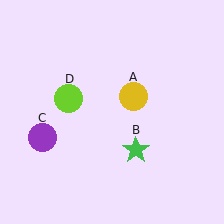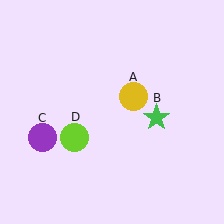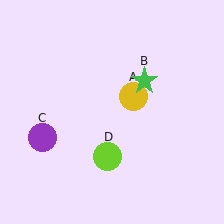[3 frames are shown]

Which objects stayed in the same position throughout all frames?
Yellow circle (object A) and purple circle (object C) remained stationary.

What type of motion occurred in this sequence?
The green star (object B), lime circle (object D) rotated counterclockwise around the center of the scene.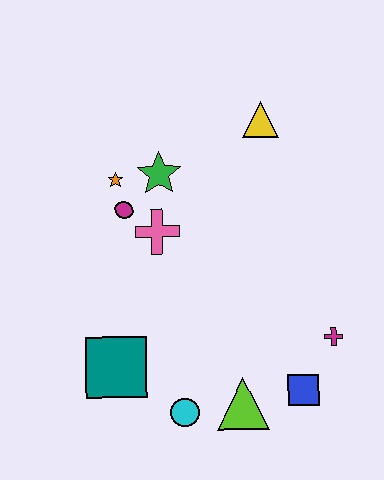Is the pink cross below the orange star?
Yes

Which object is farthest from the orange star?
The blue square is farthest from the orange star.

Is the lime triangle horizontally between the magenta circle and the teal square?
No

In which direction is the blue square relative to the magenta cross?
The blue square is below the magenta cross.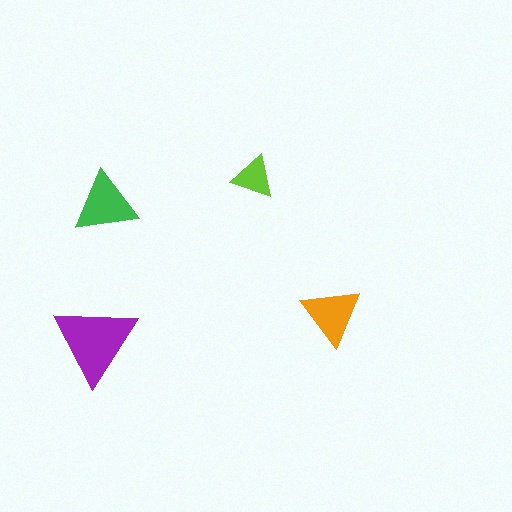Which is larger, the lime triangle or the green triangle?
The green one.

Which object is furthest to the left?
The purple triangle is leftmost.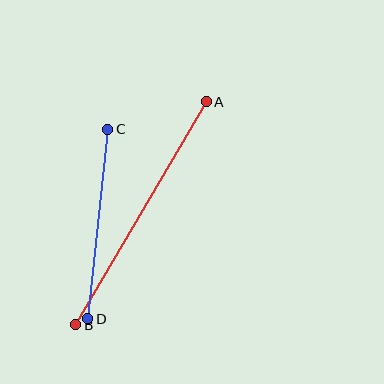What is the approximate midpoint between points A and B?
The midpoint is at approximately (141, 213) pixels.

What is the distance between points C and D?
The distance is approximately 191 pixels.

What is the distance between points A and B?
The distance is approximately 258 pixels.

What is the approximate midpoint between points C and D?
The midpoint is at approximately (98, 224) pixels.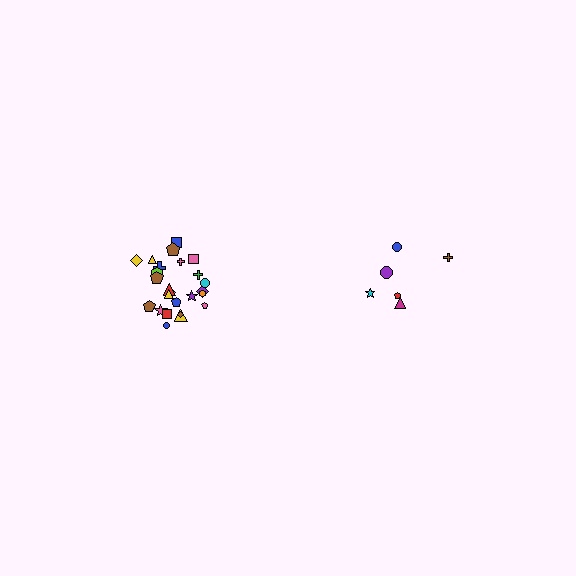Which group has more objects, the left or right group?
The left group.